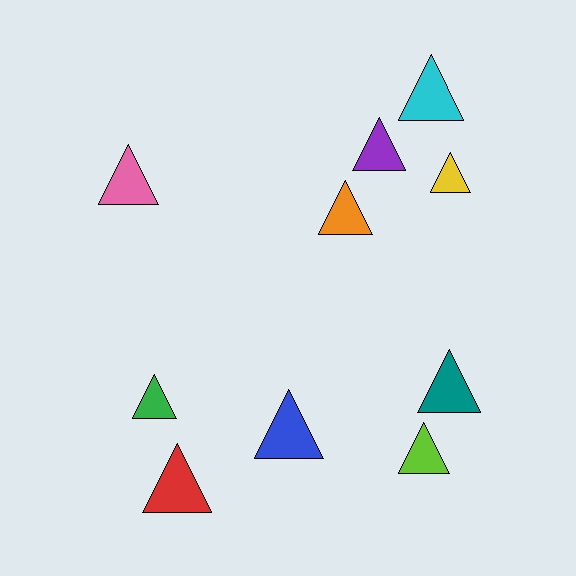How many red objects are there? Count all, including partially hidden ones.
There is 1 red object.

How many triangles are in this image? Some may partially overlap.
There are 10 triangles.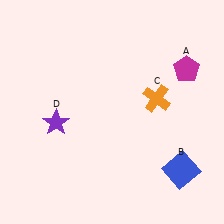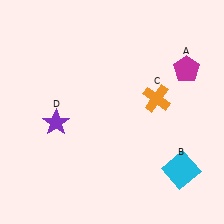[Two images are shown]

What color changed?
The square (B) changed from blue in Image 1 to cyan in Image 2.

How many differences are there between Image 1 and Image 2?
There is 1 difference between the two images.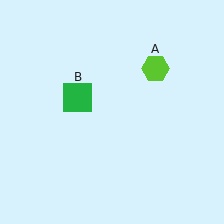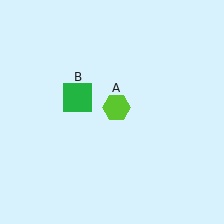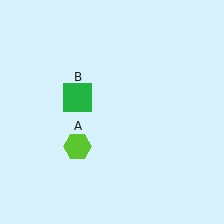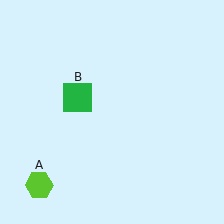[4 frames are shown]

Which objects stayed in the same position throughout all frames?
Green square (object B) remained stationary.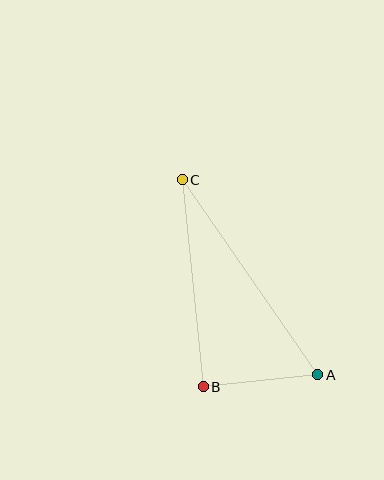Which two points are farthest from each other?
Points A and C are farthest from each other.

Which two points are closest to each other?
Points A and B are closest to each other.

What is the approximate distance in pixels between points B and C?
The distance between B and C is approximately 208 pixels.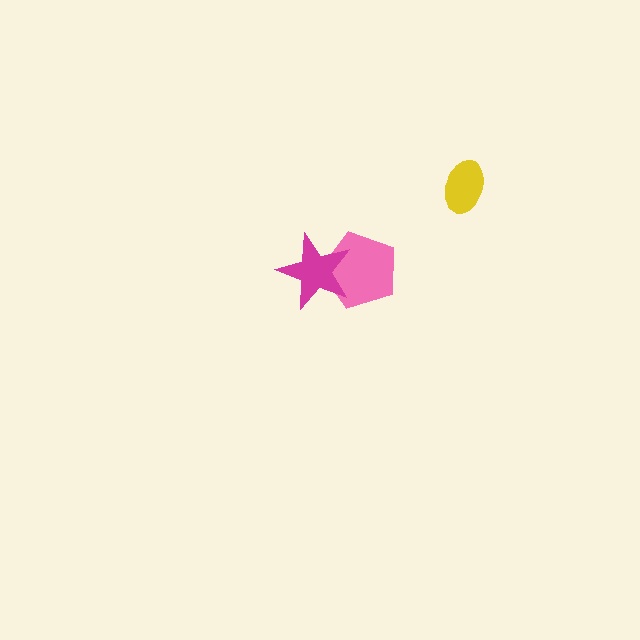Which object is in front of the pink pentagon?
The magenta star is in front of the pink pentagon.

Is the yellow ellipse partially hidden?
No, no other shape covers it.